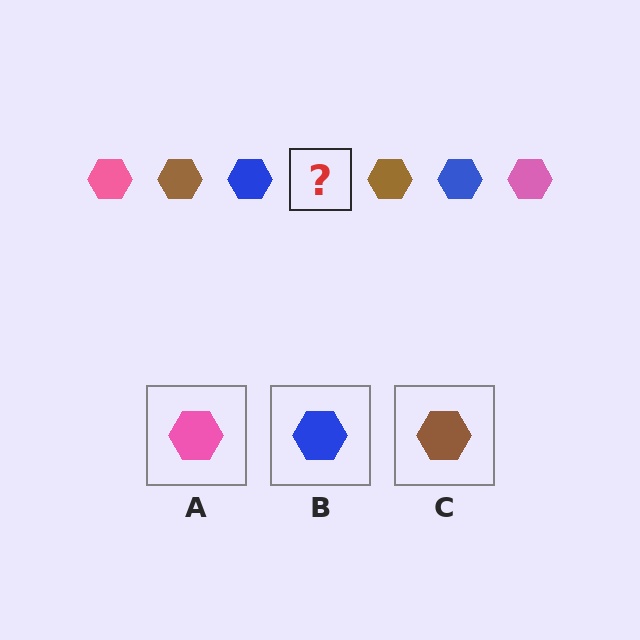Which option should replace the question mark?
Option A.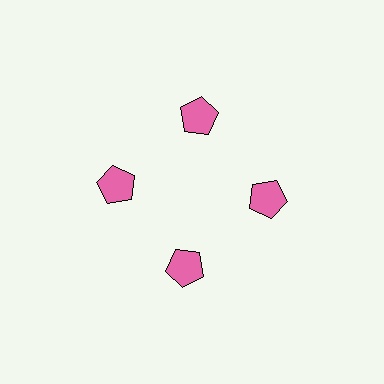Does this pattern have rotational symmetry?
Yes, this pattern has 4-fold rotational symmetry. It looks the same after rotating 90 degrees around the center.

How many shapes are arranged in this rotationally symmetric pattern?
There are 4 shapes, arranged in 4 groups of 1.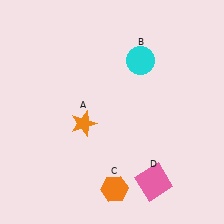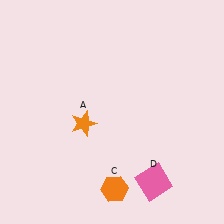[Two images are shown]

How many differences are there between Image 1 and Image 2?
There is 1 difference between the two images.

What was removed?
The cyan circle (B) was removed in Image 2.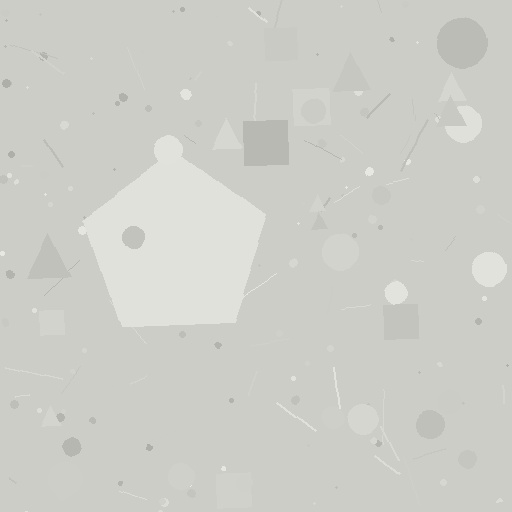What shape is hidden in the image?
A pentagon is hidden in the image.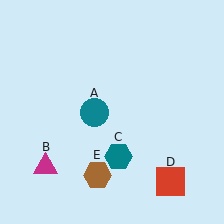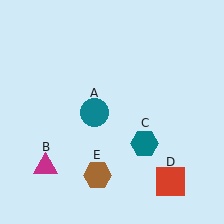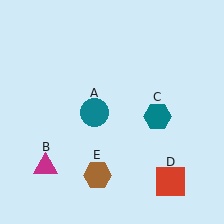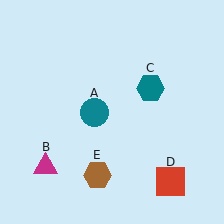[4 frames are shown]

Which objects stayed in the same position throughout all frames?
Teal circle (object A) and magenta triangle (object B) and red square (object D) and brown hexagon (object E) remained stationary.